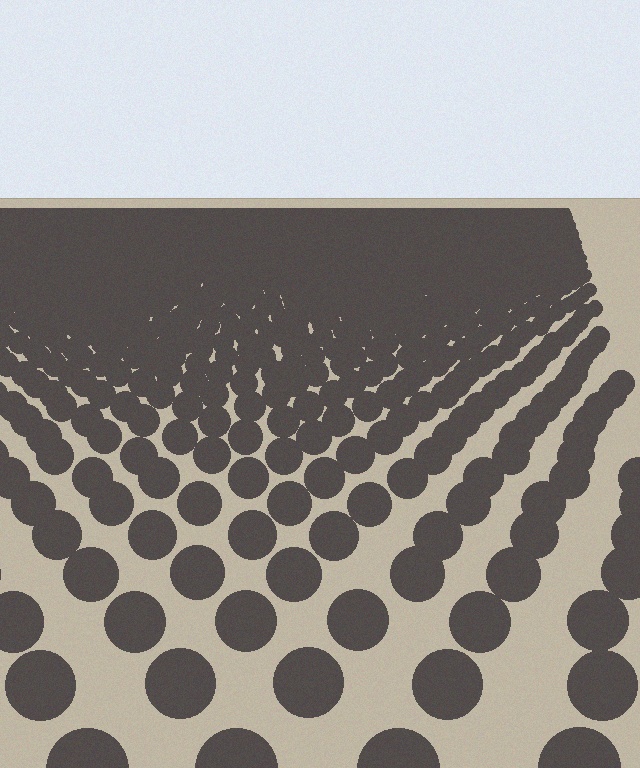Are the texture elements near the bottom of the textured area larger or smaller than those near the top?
Larger. Near the bottom, elements are closer to the viewer and appear at a bigger on-screen size.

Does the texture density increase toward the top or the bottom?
Density increases toward the top.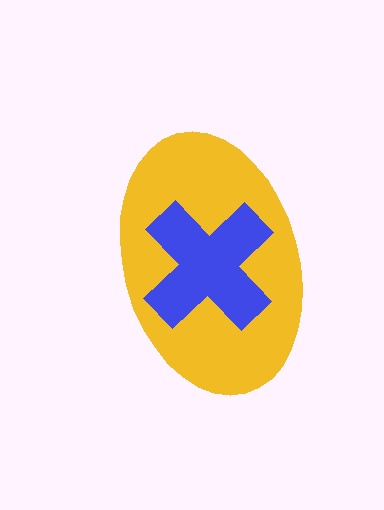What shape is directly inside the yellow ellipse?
The blue cross.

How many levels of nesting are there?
2.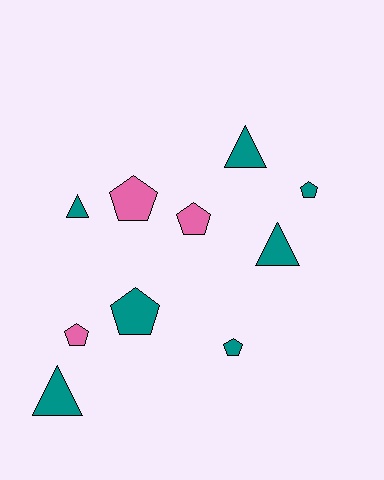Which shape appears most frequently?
Pentagon, with 6 objects.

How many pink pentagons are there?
There are 3 pink pentagons.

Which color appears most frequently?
Teal, with 7 objects.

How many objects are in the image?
There are 10 objects.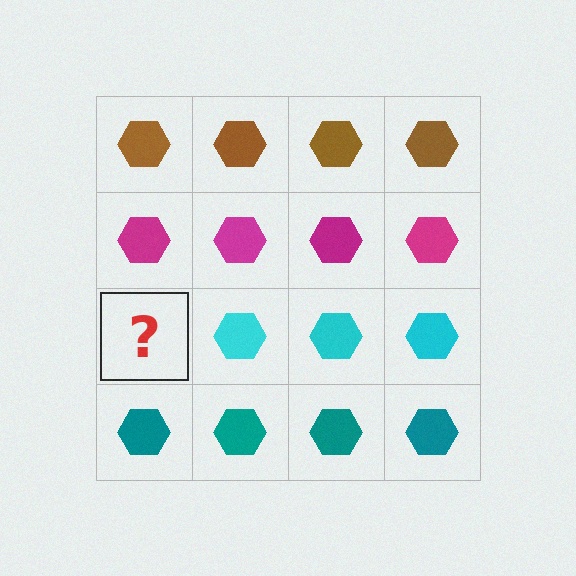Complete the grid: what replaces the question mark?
The question mark should be replaced with a cyan hexagon.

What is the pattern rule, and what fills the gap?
The rule is that each row has a consistent color. The gap should be filled with a cyan hexagon.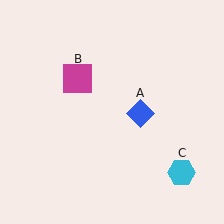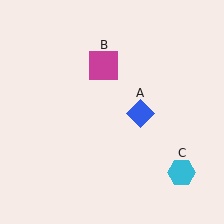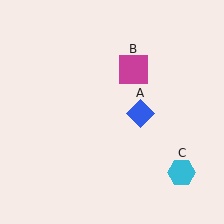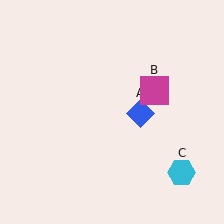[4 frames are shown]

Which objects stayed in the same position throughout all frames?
Blue diamond (object A) and cyan hexagon (object C) remained stationary.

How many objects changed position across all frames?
1 object changed position: magenta square (object B).